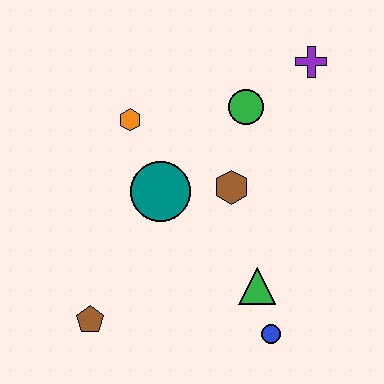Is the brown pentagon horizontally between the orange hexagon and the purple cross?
No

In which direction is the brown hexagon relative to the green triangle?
The brown hexagon is above the green triangle.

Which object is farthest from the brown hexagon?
The brown pentagon is farthest from the brown hexagon.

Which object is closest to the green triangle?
The blue circle is closest to the green triangle.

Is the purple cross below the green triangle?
No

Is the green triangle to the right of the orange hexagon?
Yes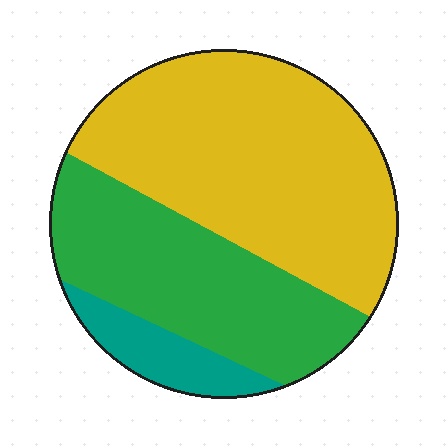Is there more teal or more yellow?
Yellow.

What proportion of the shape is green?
Green covers around 35% of the shape.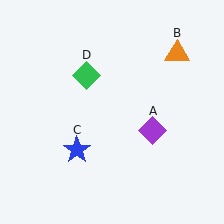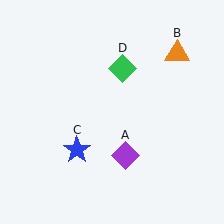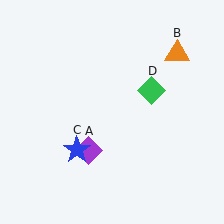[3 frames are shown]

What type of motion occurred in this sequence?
The purple diamond (object A), green diamond (object D) rotated clockwise around the center of the scene.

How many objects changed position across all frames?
2 objects changed position: purple diamond (object A), green diamond (object D).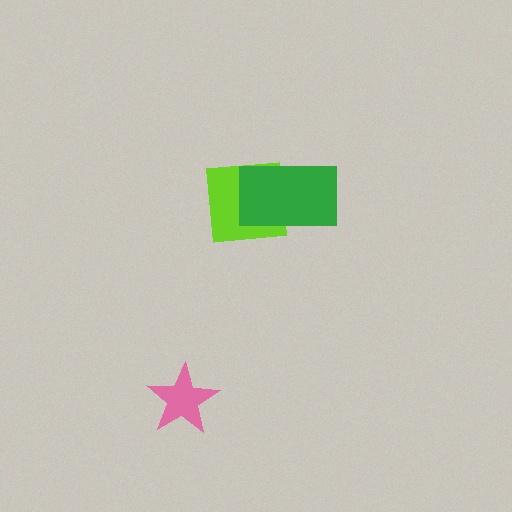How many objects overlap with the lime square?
1 object overlaps with the lime square.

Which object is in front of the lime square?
The green rectangle is in front of the lime square.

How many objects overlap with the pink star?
0 objects overlap with the pink star.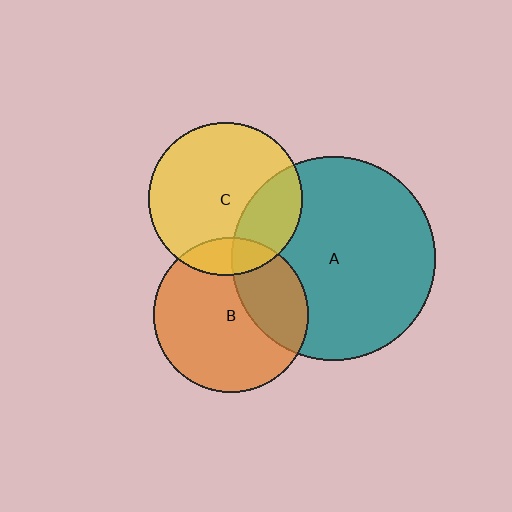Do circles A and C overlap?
Yes.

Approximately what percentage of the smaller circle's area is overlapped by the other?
Approximately 25%.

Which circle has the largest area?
Circle A (teal).